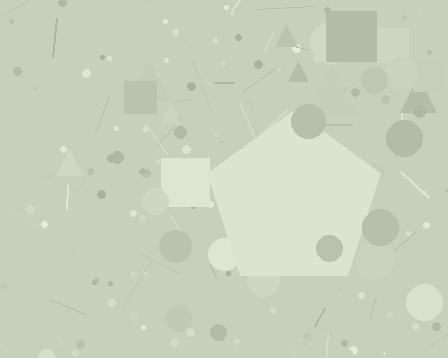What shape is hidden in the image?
A pentagon is hidden in the image.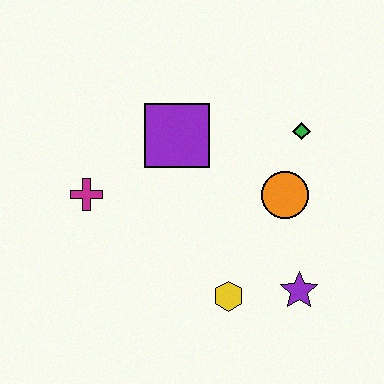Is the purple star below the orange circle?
Yes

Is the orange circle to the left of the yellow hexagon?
No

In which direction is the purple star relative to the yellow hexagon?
The purple star is to the right of the yellow hexagon.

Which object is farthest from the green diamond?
The magenta cross is farthest from the green diamond.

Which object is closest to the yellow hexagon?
The purple star is closest to the yellow hexagon.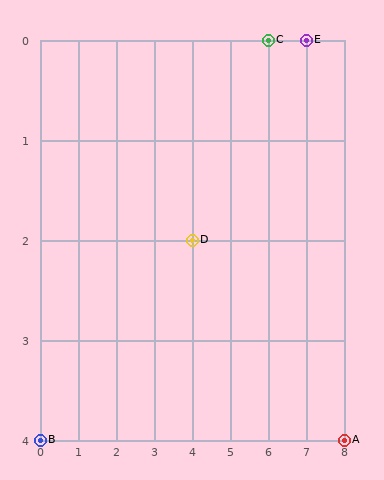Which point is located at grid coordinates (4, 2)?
Point D is at (4, 2).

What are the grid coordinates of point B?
Point B is at grid coordinates (0, 4).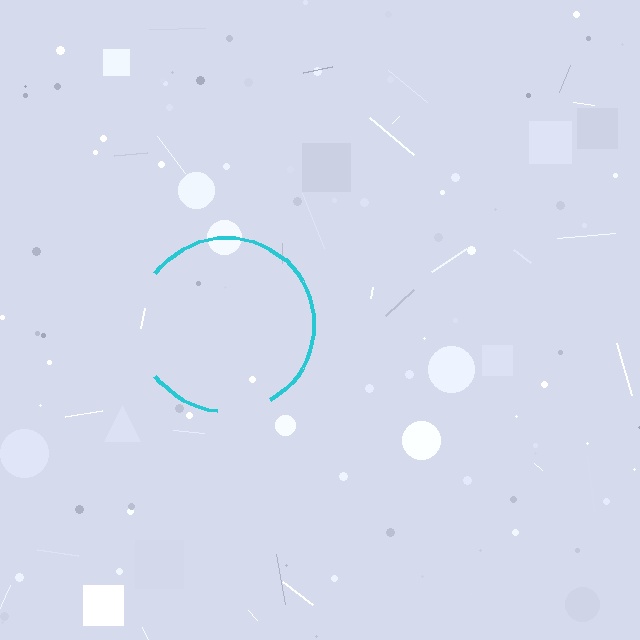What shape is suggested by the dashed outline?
The dashed outline suggests a circle.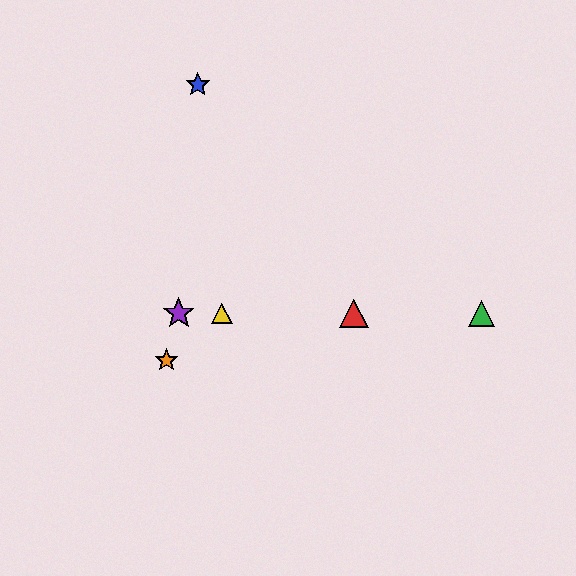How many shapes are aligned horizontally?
4 shapes (the red triangle, the green triangle, the yellow triangle, the purple star) are aligned horizontally.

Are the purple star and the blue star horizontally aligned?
No, the purple star is at y≈313 and the blue star is at y≈85.